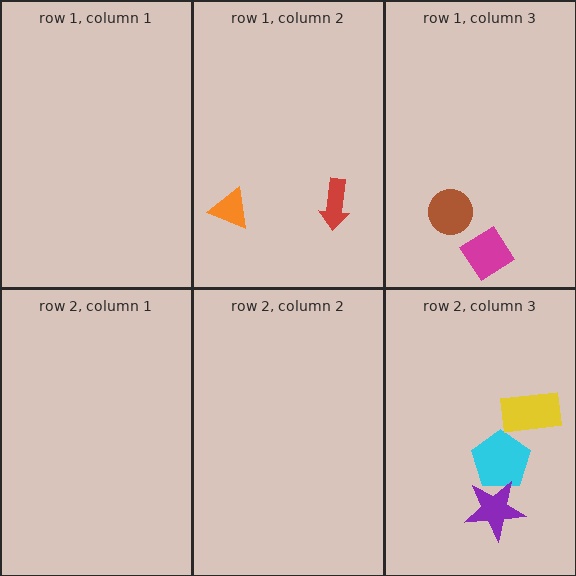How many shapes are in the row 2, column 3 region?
3.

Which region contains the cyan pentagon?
The row 2, column 3 region.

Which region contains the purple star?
The row 2, column 3 region.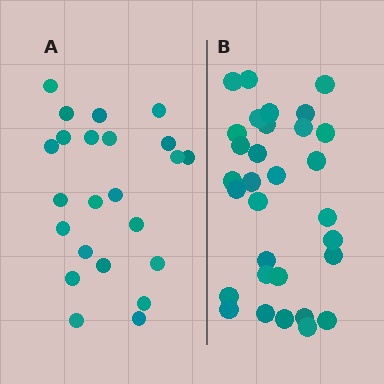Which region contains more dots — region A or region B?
Region B (the right region) has more dots.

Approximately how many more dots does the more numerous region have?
Region B has roughly 8 or so more dots than region A.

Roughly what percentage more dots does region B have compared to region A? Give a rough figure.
About 35% more.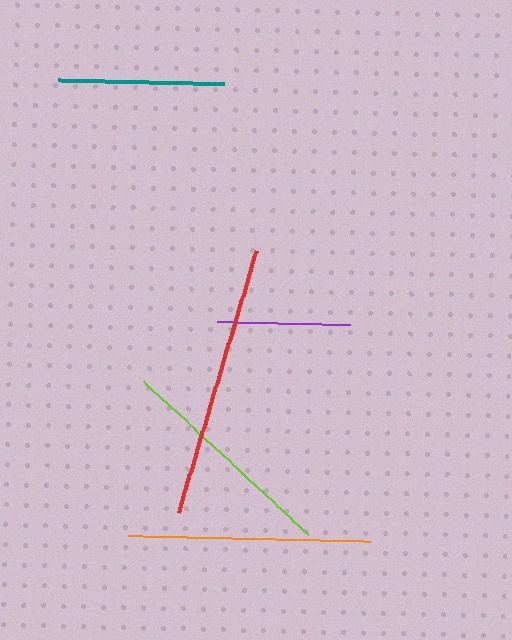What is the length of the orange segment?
The orange segment is approximately 243 pixels long.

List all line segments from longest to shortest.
From longest to shortest: red, orange, lime, teal, purple.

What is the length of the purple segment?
The purple segment is approximately 134 pixels long.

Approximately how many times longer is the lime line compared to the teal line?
The lime line is approximately 1.4 times the length of the teal line.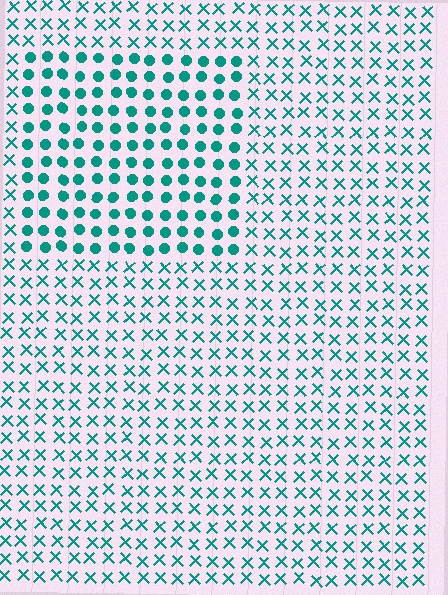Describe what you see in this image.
The image is filled with small teal elements arranged in a uniform grid. A rectangle-shaped region contains circles, while the surrounding area contains X marks. The boundary is defined purely by the change in element shape.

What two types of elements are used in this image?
The image uses circles inside the rectangle region and X marks outside it.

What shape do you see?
I see a rectangle.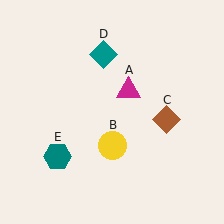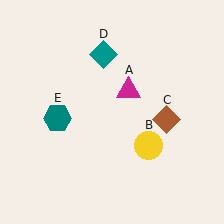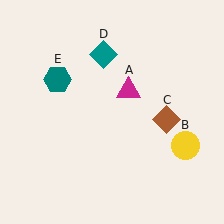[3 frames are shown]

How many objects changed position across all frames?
2 objects changed position: yellow circle (object B), teal hexagon (object E).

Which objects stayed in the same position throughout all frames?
Magenta triangle (object A) and brown diamond (object C) and teal diamond (object D) remained stationary.